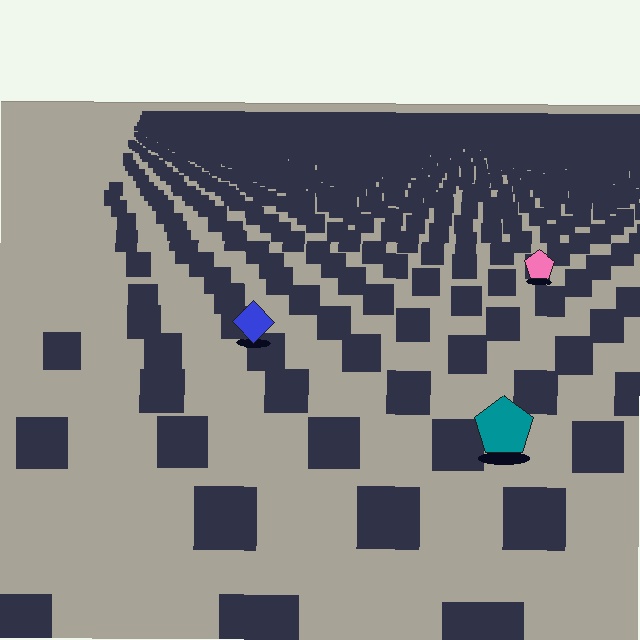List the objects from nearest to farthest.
From nearest to farthest: the teal pentagon, the blue diamond, the pink pentagon.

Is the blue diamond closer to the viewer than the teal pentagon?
No. The teal pentagon is closer — you can tell from the texture gradient: the ground texture is coarser near it.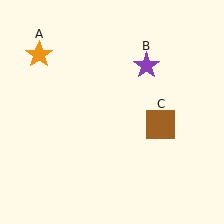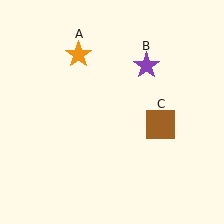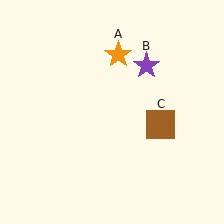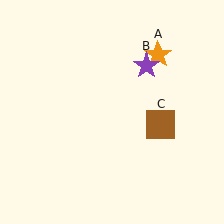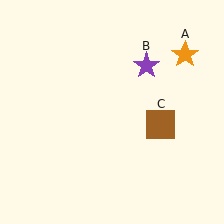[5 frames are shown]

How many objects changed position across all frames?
1 object changed position: orange star (object A).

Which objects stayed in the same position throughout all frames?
Purple star (object B) and brown square (object C) remained stationary.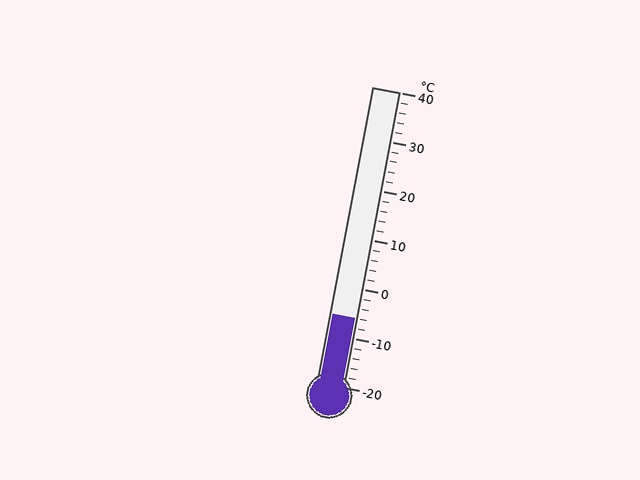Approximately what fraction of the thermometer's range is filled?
The thermometer is filled to approximately 25% of its range.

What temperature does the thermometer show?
The thermometer shows approximately -6°C.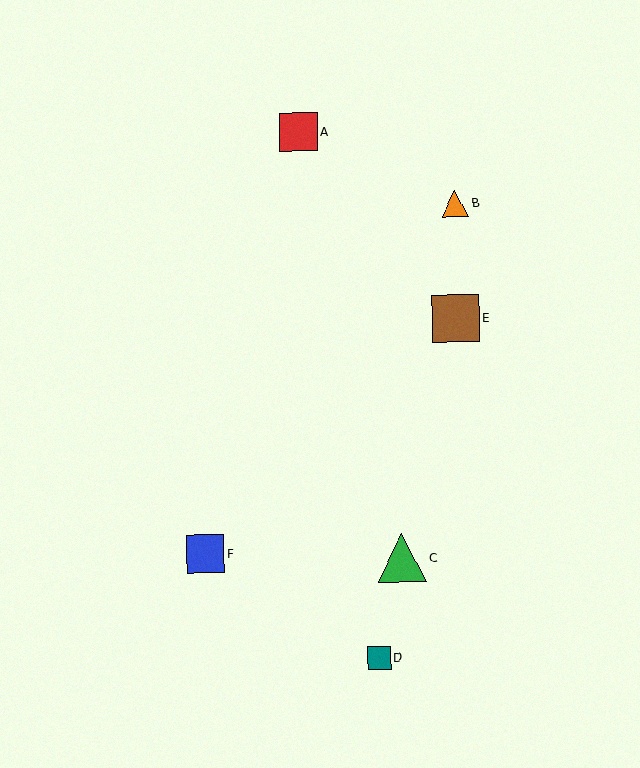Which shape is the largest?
The green triangle (labeled C) is the largest.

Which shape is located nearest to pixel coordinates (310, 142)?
The red square (labeled A) at (299, 132) is nearest to that location.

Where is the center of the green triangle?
The center of the green triangle is at (402, 558).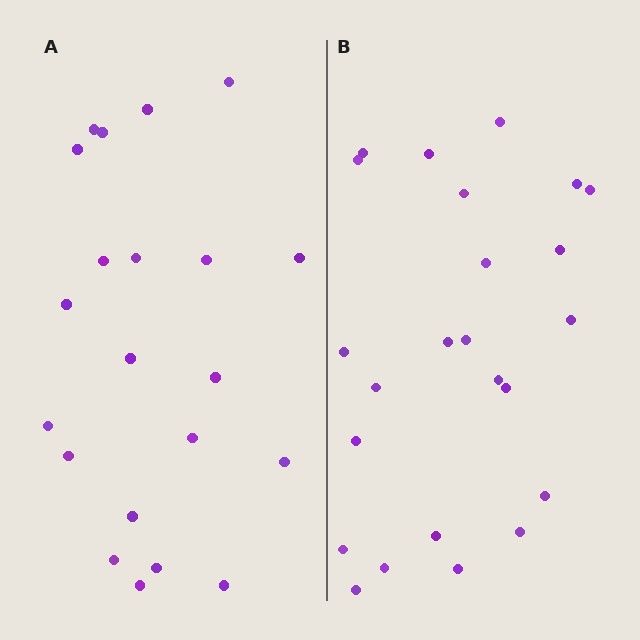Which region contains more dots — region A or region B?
Region B (the right region) has more dots.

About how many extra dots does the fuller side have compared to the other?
Region B has just a few more — roughly 2 or 3 more dots than region A.